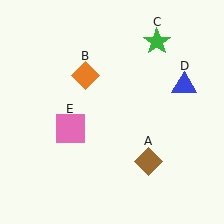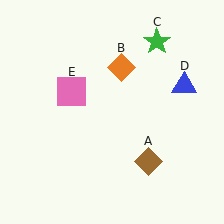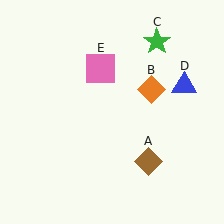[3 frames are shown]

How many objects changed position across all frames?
2 objects changed position: orange diamond (object B), pink square (object E).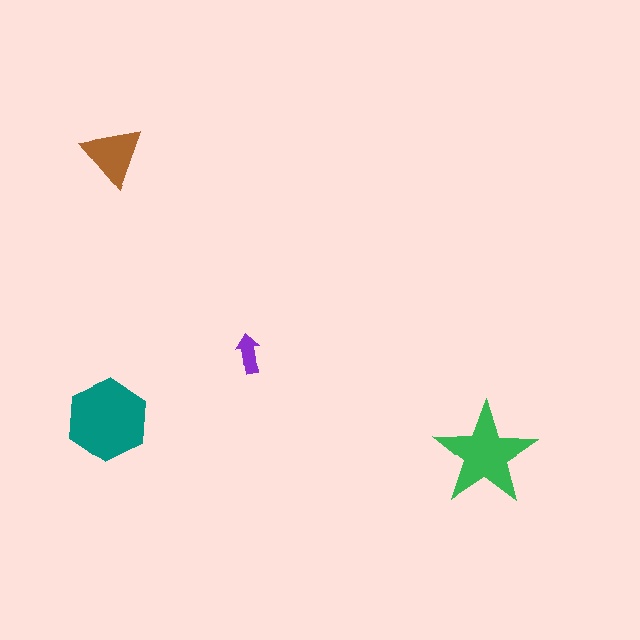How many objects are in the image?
There are 4 objects in the image.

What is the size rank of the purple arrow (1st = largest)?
4th.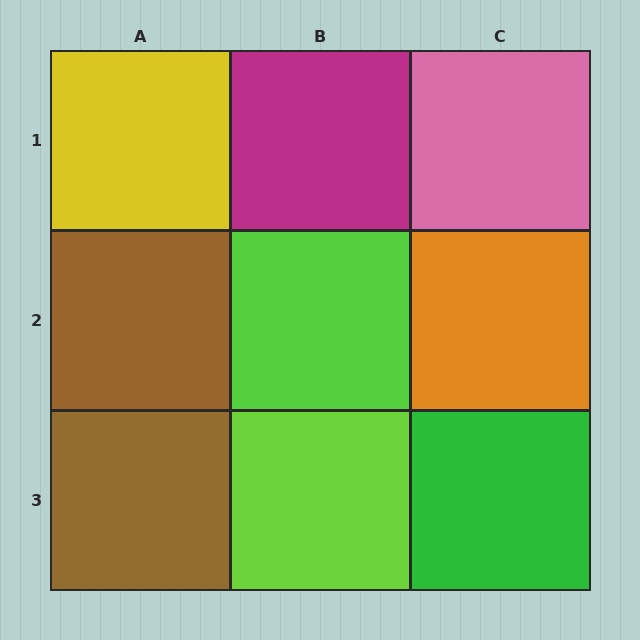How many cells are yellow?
1 cell is yellow.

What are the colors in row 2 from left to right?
Brown, lime, orange.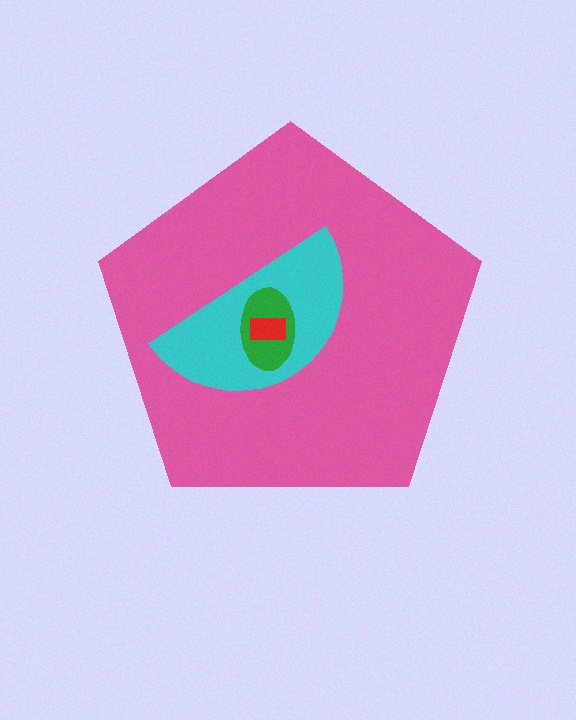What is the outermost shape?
The pink pentagon.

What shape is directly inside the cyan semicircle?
The green ellipse.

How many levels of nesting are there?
4.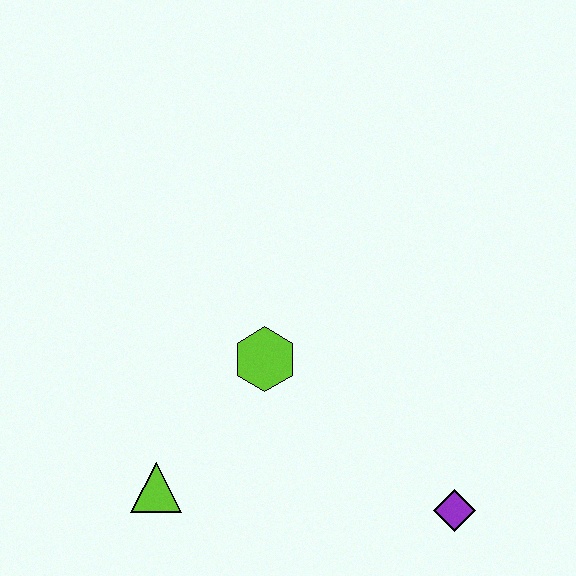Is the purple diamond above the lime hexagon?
No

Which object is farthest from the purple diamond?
The lime triangle is farthest from the purple diamond.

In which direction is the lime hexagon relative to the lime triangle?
The lime hexagon is above the lime triangle.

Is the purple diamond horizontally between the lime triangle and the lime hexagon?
No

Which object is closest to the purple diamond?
The lime hexagon is closest to the purple diamond.